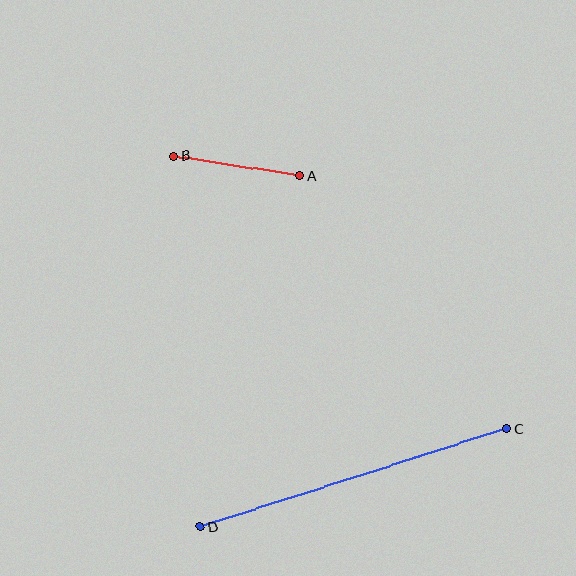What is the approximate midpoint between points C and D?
The midpoint is at approximately (354, 478) pixels.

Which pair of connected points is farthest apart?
Points C and D are farthest apart.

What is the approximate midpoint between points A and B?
The midpoint is at approximately (237, 166) pixels.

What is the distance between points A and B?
The distance is approximately 128 pixels.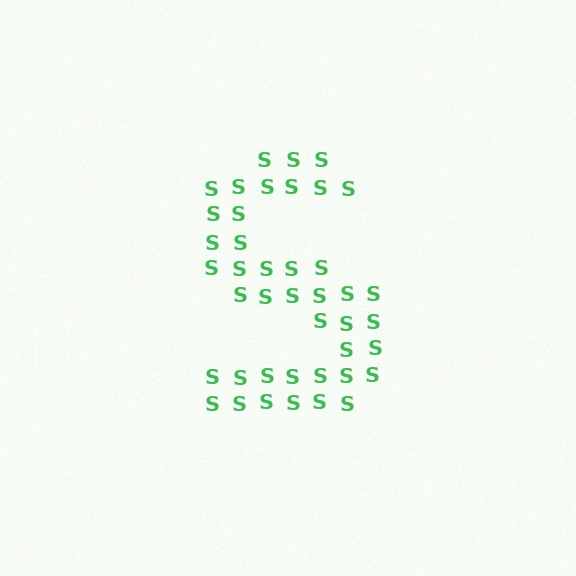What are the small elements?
The small elements are letter S's.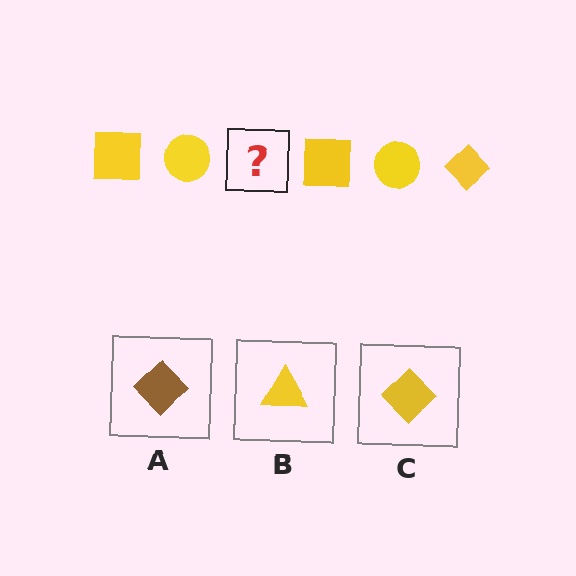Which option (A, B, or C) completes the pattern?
C.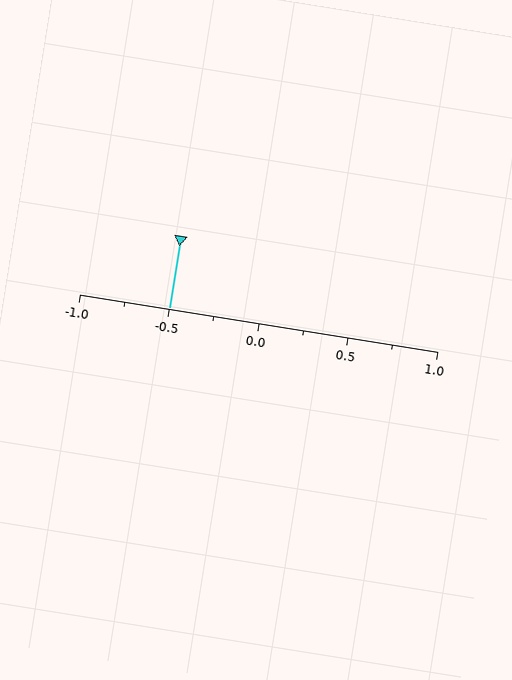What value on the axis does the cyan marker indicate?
The marker indicates approximately -0.5.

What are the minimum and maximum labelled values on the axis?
The axis runs from -1.0 to 1.0.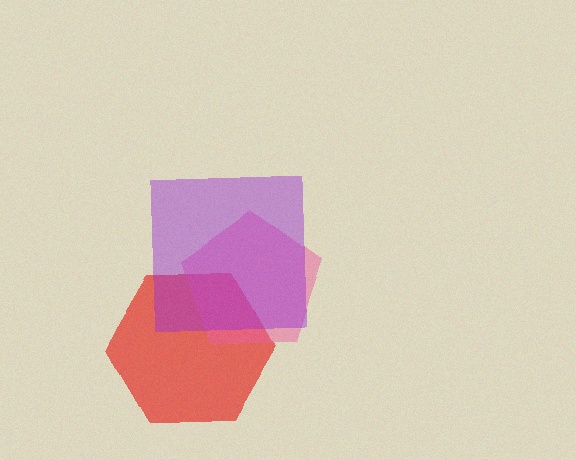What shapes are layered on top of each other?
The layered shapes are: a red hexagon, a pink pentagon, a purple square.